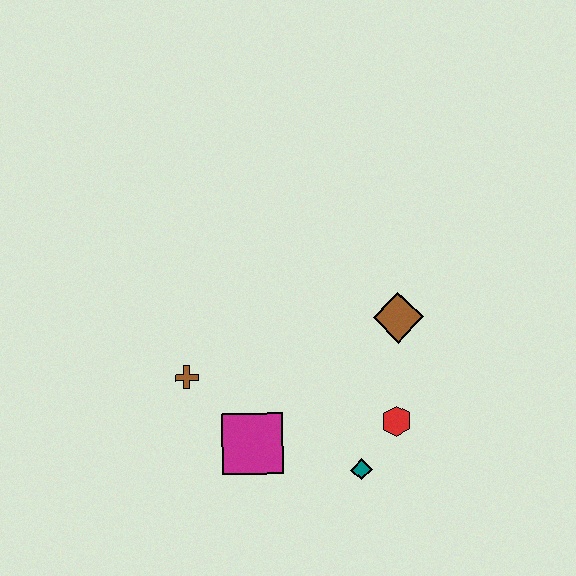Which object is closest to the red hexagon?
The teal diamond is closest to the red hexagon.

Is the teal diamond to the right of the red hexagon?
No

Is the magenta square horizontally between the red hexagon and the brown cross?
Yes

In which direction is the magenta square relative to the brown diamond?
The magenta square is to the left of the brown diamond.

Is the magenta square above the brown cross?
No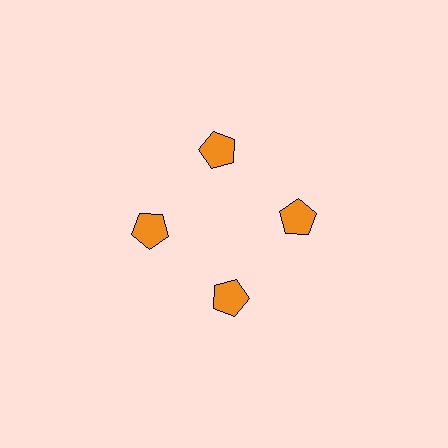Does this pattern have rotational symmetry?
Yes, this pattern has 4-fold rotational symmetry. It looks the same after rotating 90 degrees around the center.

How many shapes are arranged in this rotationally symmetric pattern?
There are 4 shapes, arranged in 4 groups of 1.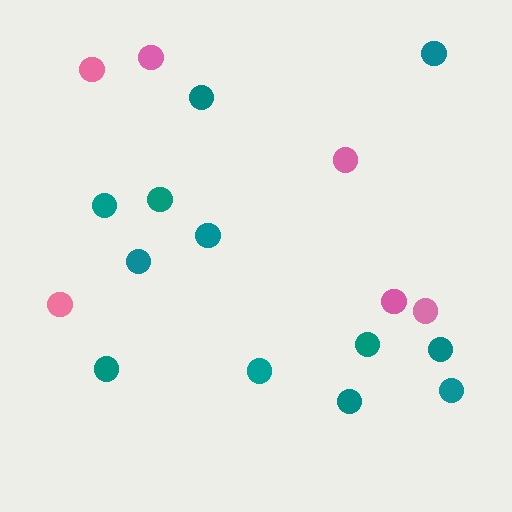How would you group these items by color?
There are 2 groups: one group of pink circles (6) and one group of teal circles (12).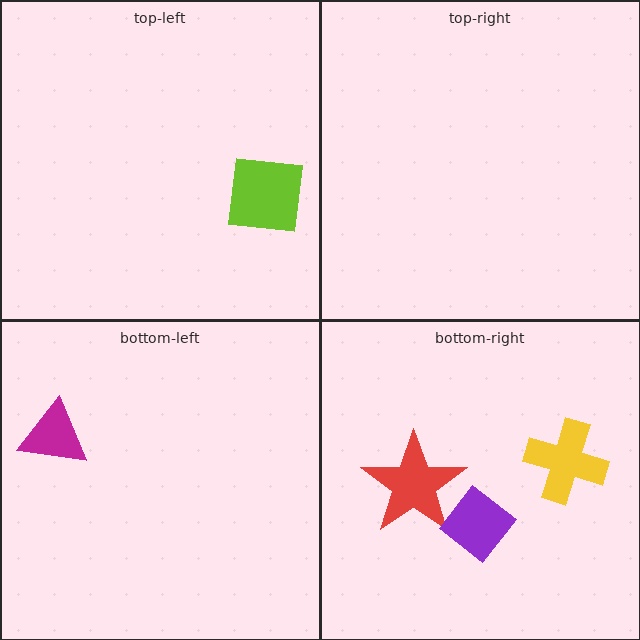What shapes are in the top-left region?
The lime square.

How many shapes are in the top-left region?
1.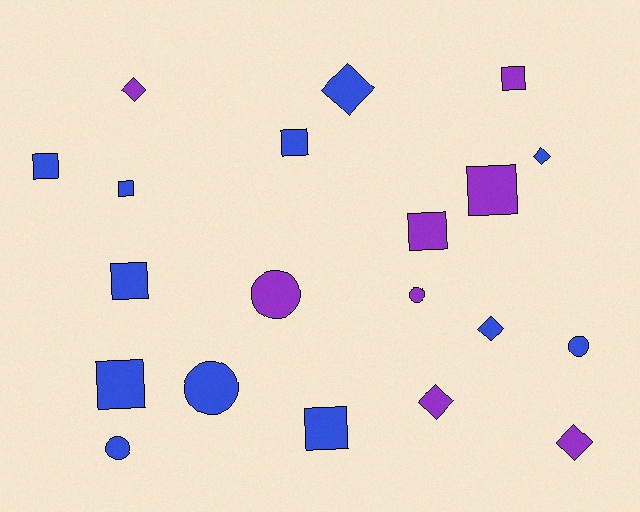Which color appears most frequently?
Blue, with 12 objects.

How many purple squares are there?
There are 3 purple squares.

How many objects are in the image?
There are 20 objects.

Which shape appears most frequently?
Square, with 9 objects.